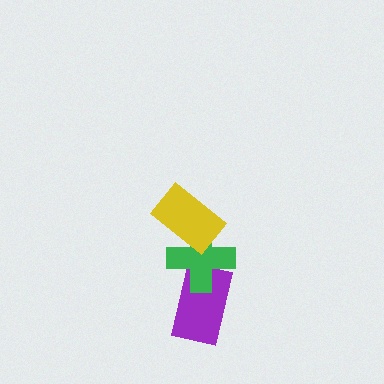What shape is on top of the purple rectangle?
The green cross is on top of the purple rectangle.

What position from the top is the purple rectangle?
The purple rectangle is 3rd from the top.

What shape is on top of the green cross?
The yellow rectangle is on top of the green cross.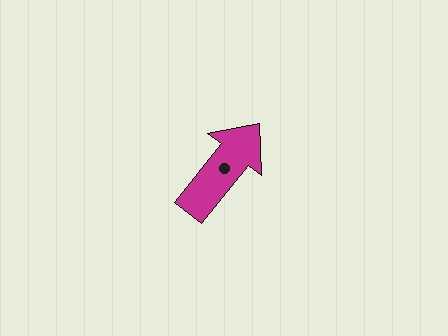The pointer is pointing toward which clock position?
Roughly 1 o'clock.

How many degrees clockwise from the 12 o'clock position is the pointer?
Approximately 38 degrees.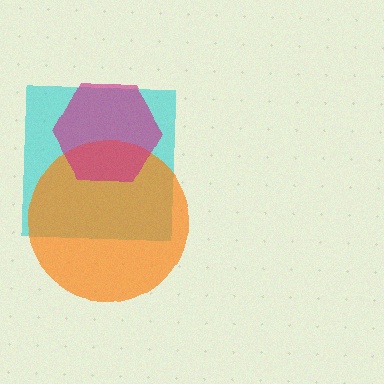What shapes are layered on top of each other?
The layered shapes are: a cyan square, an orange circle, a magenta hexagon.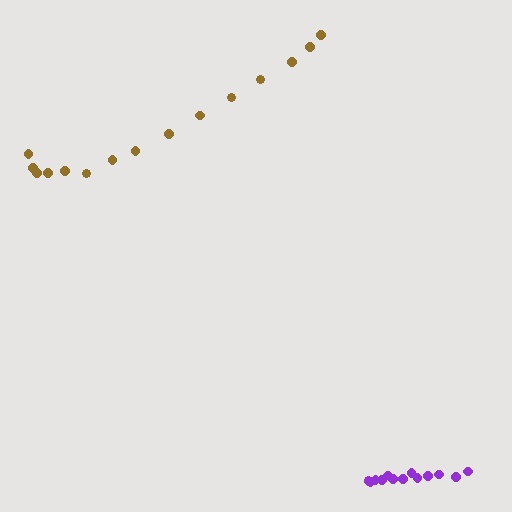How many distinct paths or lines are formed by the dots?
There are 2 distinct paths.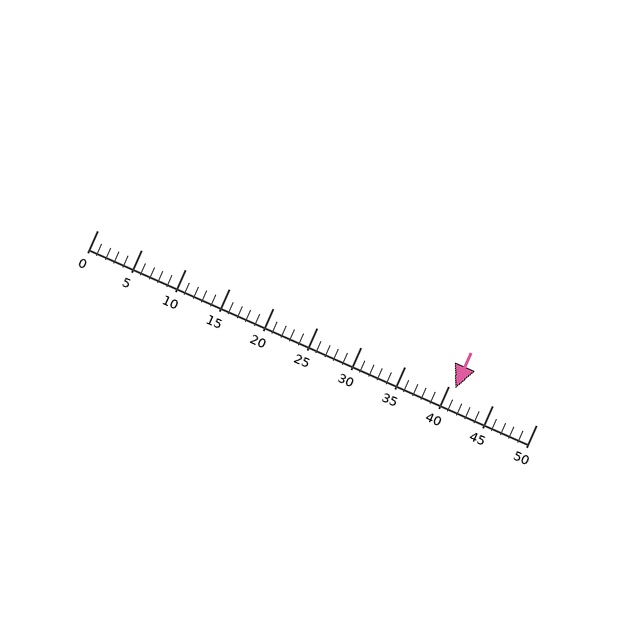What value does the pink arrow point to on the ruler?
The pink arrow points to approximately 41.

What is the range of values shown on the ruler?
The ruler shows values from 0 to 50.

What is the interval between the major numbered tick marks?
The major tick marks are spaced 5 units apart.